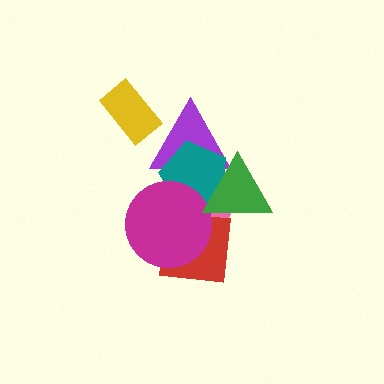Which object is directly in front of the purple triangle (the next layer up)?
The yellow rectangle is directly in front of the purple triangle.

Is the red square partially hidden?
Yes, it is partially covered by another shape.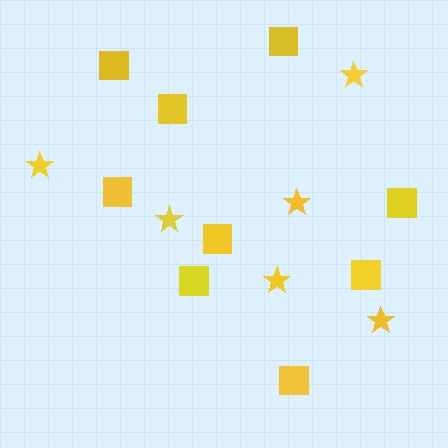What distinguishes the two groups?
There are 2 groups: one group of stars (6) and one group of squares (9).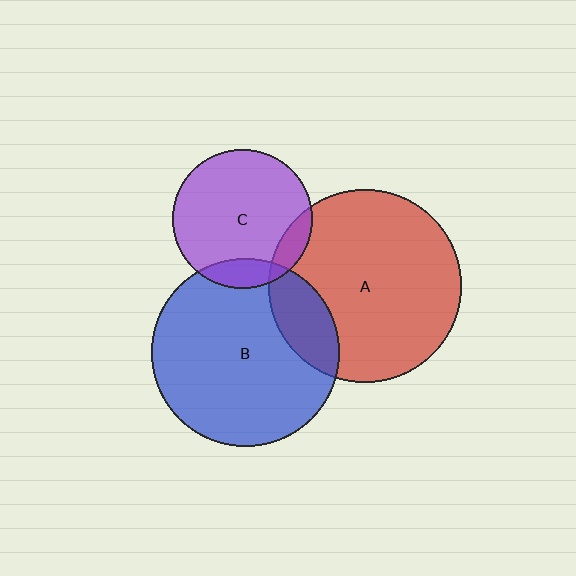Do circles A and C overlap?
Yes.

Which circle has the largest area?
Circle A (red).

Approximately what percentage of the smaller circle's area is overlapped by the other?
Approximately 10%.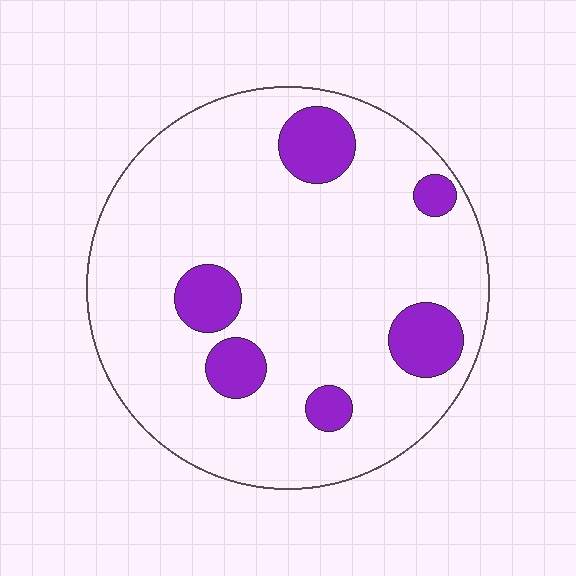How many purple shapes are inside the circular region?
6.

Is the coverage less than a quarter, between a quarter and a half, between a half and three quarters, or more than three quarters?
Less than a quarter.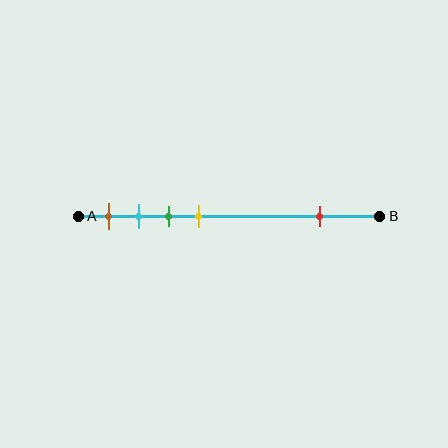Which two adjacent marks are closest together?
The cyan and green marks are the closest adjacent pair.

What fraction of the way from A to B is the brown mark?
The brown mark is approximately 10% (0.1) of the way from A to B.